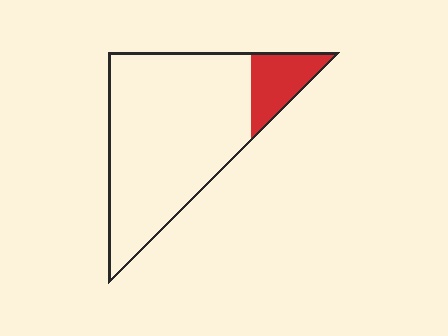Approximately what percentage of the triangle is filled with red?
Approximately 15%.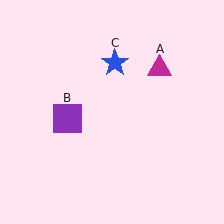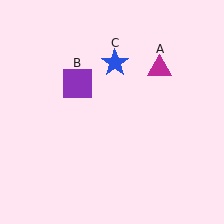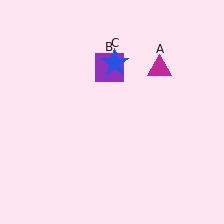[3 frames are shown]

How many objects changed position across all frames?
1 object changed position: purple square (object B).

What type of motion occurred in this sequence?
The purple square (object B) rotated clockwise around the center of the scene.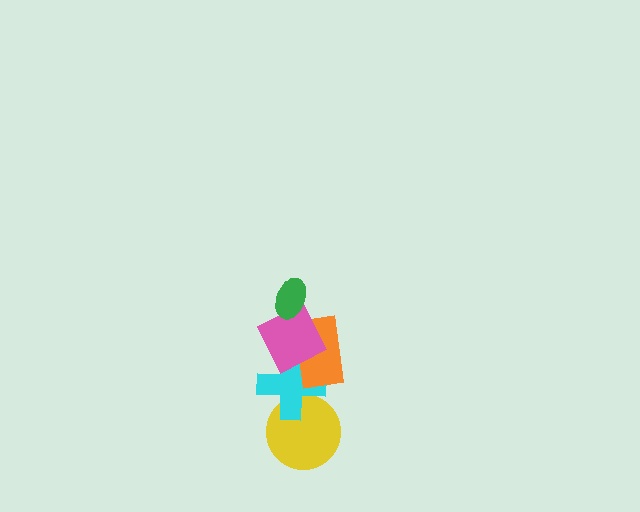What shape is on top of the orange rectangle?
The pink square is on top of the orange rectangle.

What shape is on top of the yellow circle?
The cyan cross is on top of the yellow circle.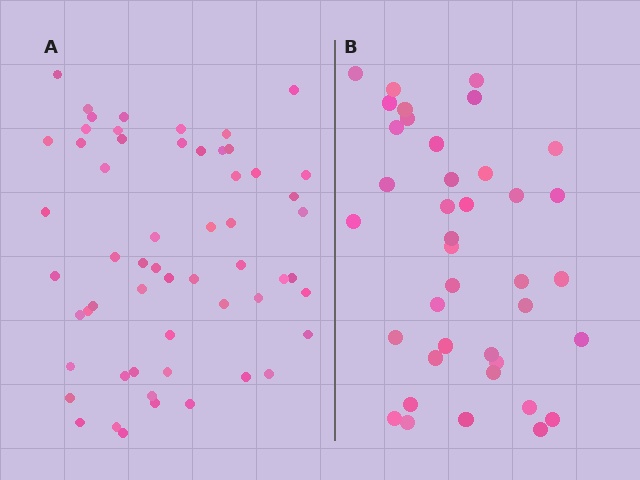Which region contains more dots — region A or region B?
Region A (the left region) has more dots.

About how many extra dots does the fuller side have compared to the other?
Region A has approximately 20 more dots than region B.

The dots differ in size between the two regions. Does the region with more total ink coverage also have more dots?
No. Region B has more total ink coverage because its dots are larger, but region A actually contains more individual dots. Total area can be misleading — the number of items is what matters here.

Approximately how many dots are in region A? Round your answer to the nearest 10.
About 60 dots. (The exact count is 57, which rounds to 60.)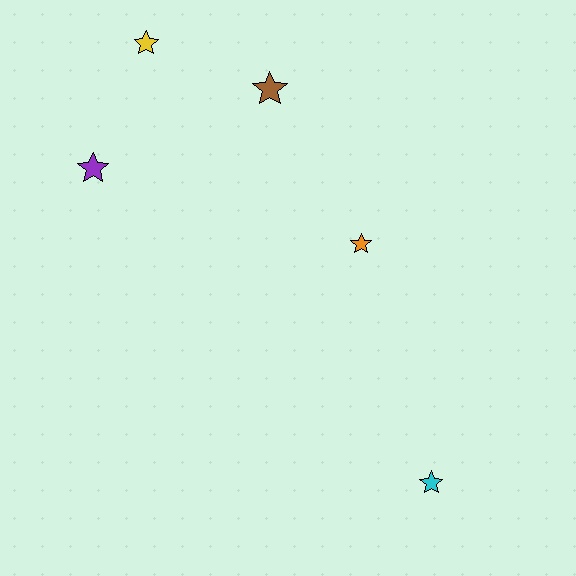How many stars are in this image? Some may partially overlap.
There are 5 stars.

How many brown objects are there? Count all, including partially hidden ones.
There is 1 brown object.